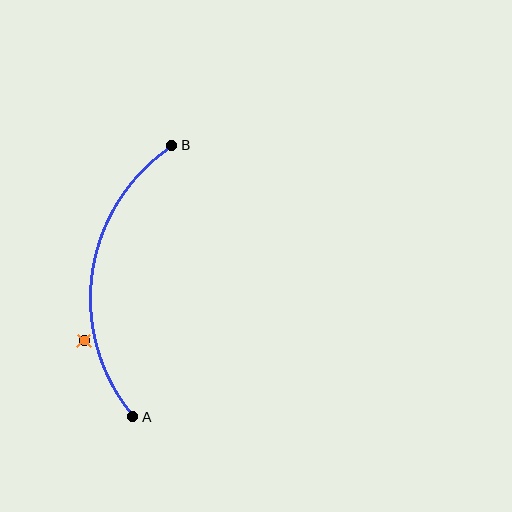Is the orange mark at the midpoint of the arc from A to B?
No — the orange mark does not lie on the arc at all. It sits slightly outside the curve.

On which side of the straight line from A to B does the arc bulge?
The arc bulges to the left of the straight line connecting A and B.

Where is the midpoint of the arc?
The arc midpoint is the point on the curve farthest from the straight line joining A and B. It sits to the left of that line.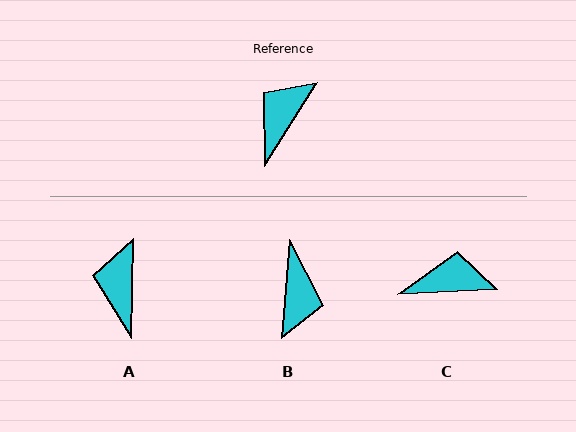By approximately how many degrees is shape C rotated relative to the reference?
Approximately 55 degrees clockwise.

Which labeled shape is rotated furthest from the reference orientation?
B, about 152 degrees away.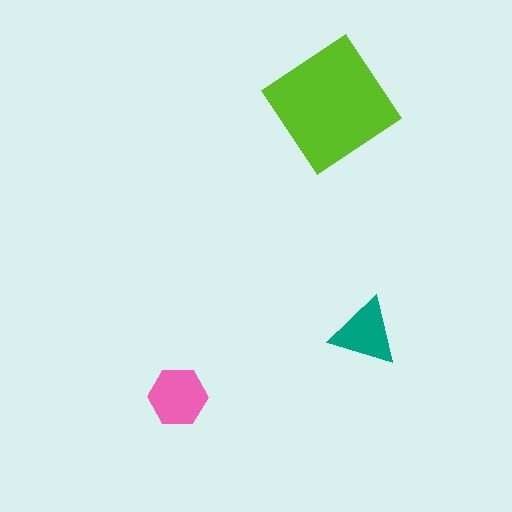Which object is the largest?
The lime diamond.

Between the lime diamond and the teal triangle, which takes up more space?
The lime diamond.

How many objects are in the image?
There are 3 objects in the image.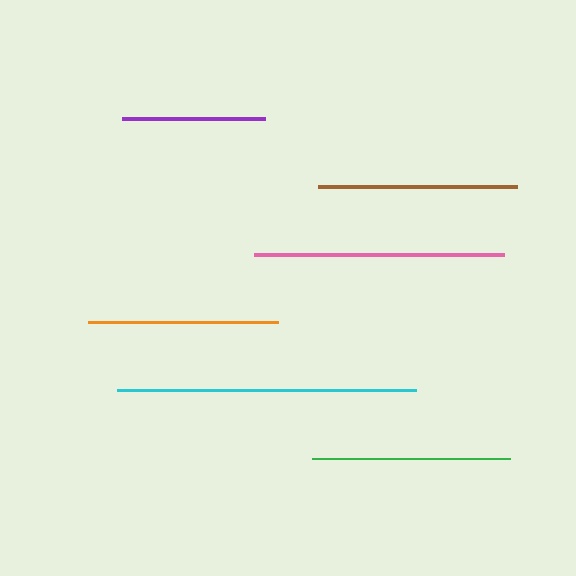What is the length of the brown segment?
The brown segment is approximately 199 pixels long.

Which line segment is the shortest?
The purple line is the shortest at approximately 143 pixels.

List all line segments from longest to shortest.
From longest to shortest: cyan, pink, brown, green, orange, purple.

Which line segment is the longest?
The cyan line is the longest at approximately 299 pixels.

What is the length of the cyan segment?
The cyan segment is approximately 299 pixels long.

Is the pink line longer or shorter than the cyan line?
The cyan line is longer than the pink line.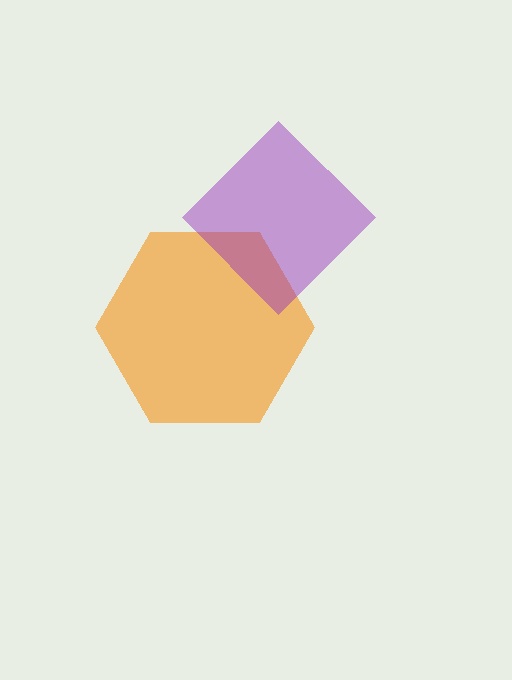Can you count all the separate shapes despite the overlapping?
Yes, there are 2 separate shapes.